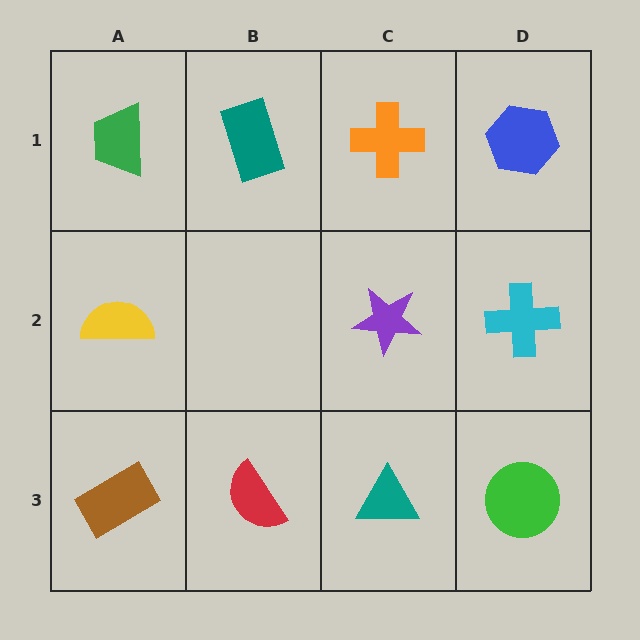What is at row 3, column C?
A teal triangle.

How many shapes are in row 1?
4 shapes.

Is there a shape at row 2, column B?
No, that cell is empty.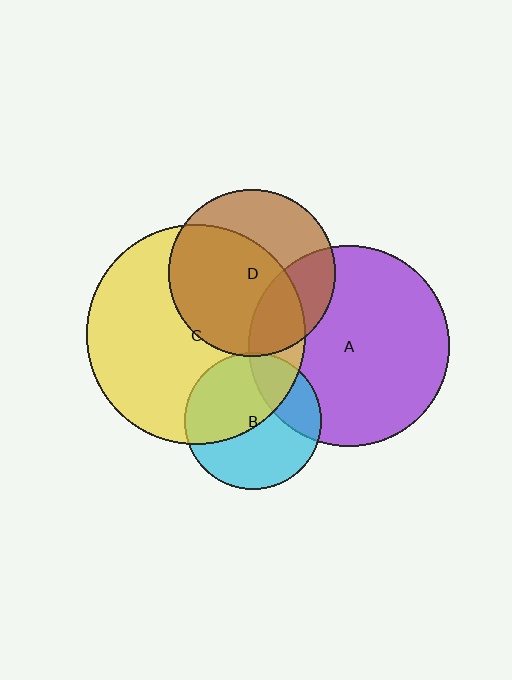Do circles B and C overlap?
Yes.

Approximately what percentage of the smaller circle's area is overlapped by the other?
Approximately 50%.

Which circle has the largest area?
Circle C (yellow).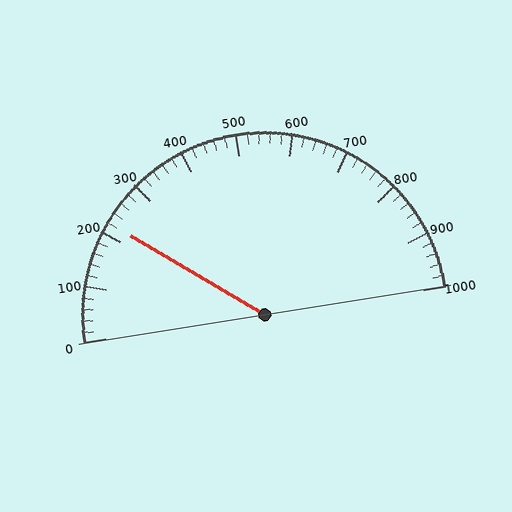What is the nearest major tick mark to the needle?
The nearest major tick mark is 200.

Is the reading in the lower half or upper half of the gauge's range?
The reading is in the lower half of the range (0 to 1000).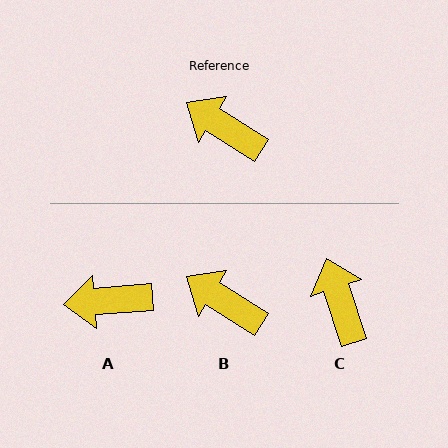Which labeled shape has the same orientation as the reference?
B.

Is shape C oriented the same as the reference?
No, it is off by about 40 degrees.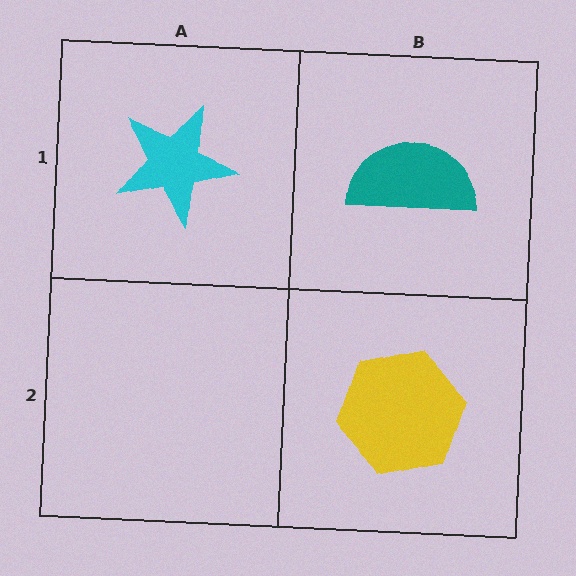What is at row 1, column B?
A teal semicircle.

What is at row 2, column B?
A yellow hexagon.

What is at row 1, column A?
A cyan star.